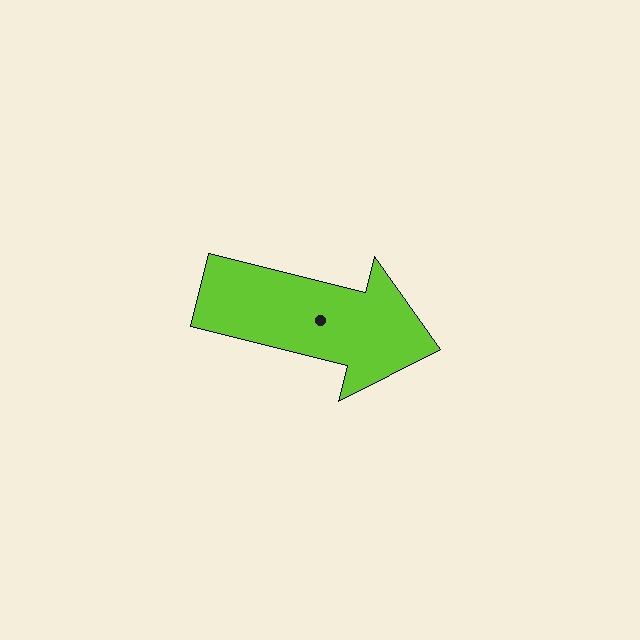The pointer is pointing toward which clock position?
Roughly 3 o'clock.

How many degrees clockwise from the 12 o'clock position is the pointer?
Approximately 104 degrees.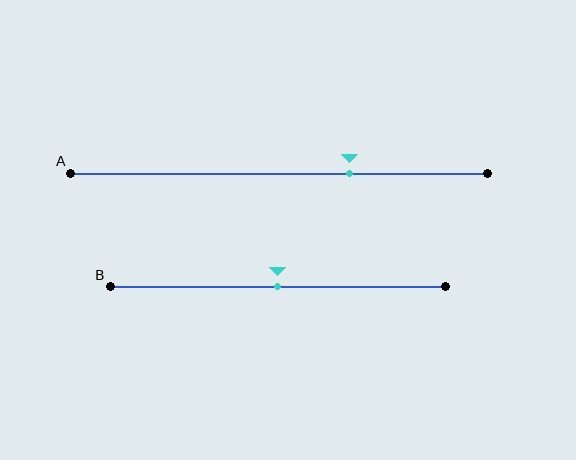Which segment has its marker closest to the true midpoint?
Segment B has its marker closest to the true midpoint.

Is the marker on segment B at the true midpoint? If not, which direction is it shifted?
Yes, the marker on segment B is at the true midpoint.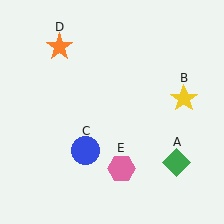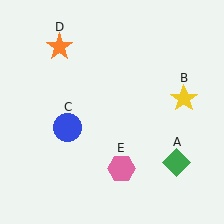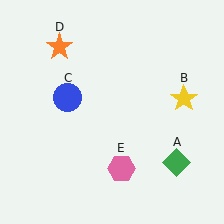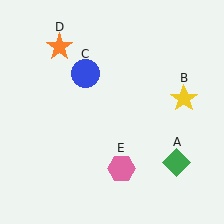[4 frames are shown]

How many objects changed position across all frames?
1 object changed position: blue circle (object C).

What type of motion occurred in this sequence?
The blue circle (object C) rotated clockwise around the center of the scene.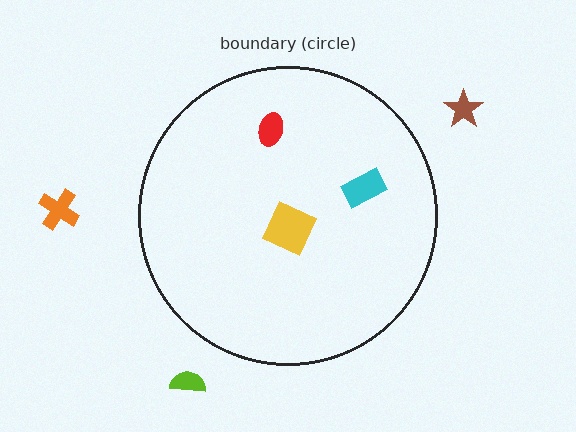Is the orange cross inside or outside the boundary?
Outside.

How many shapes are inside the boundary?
3 inside, 3 outside.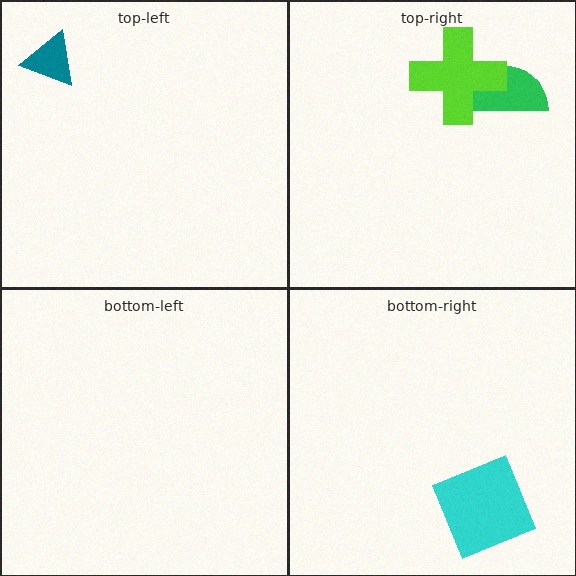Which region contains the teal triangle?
The top-left region.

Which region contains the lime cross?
The top-right region.